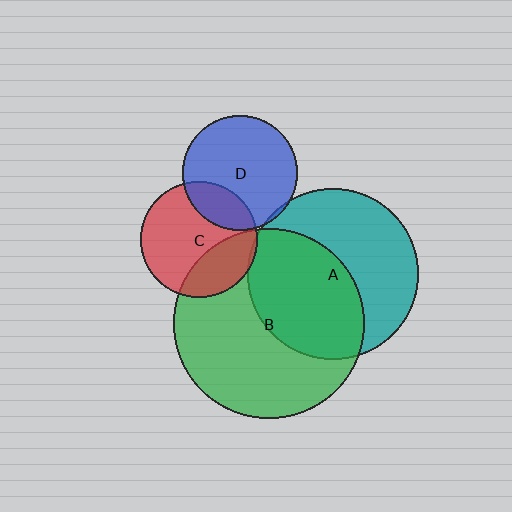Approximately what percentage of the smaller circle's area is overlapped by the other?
Approximately 5%.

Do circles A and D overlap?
Yes.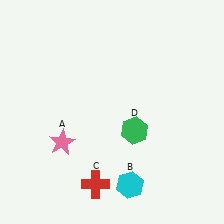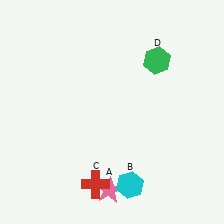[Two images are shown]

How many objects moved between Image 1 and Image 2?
2 objects moved between the two images.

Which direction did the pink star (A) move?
The pink star (A) moved down.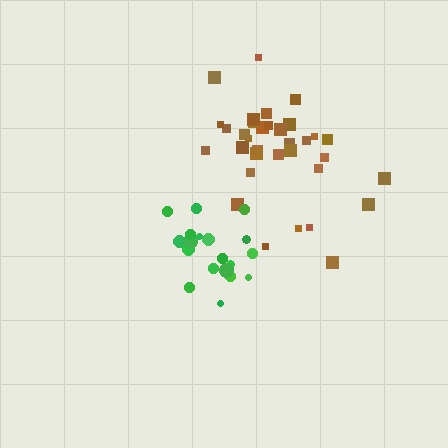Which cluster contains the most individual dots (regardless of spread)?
Brown (34).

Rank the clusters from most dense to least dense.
green, brown.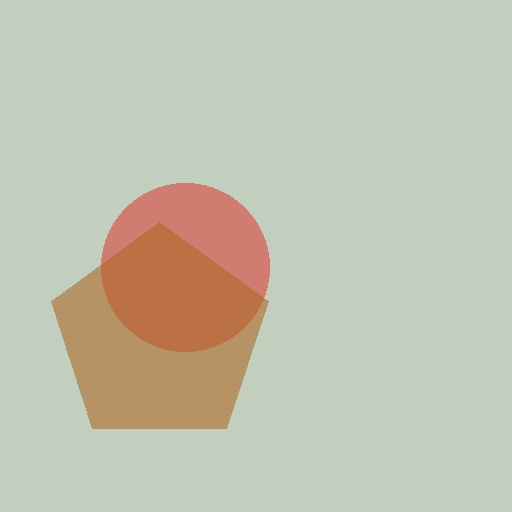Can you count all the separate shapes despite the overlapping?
Yes, there are 2 separate shapes.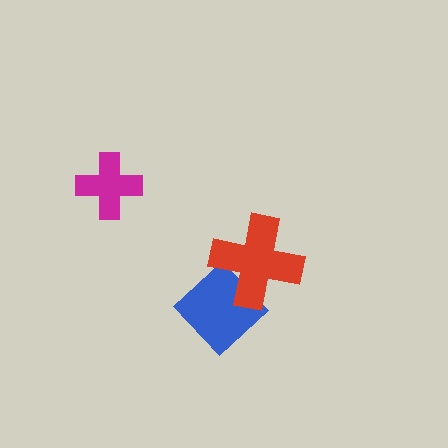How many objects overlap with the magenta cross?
0 objects overlap with the magenta cross.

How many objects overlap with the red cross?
1 object overlaps with the red cross.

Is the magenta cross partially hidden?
No, no other shape covers it.